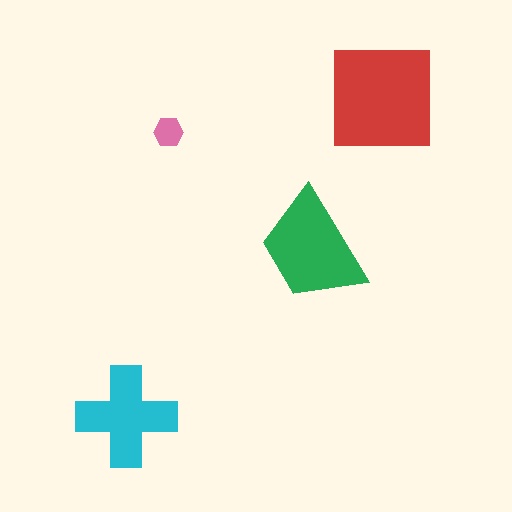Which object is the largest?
The red square.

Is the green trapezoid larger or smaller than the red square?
Smaller.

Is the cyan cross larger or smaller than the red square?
Smaller.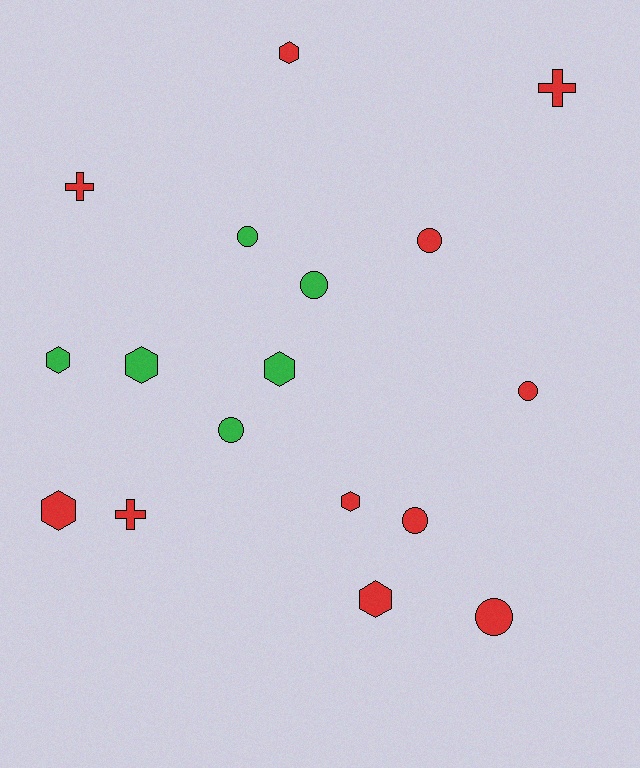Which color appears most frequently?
Red, with 11 objects.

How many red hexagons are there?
There are 4 red hexagons.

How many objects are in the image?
There are 17 objects.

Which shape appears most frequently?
Hexagon, with 7 objects.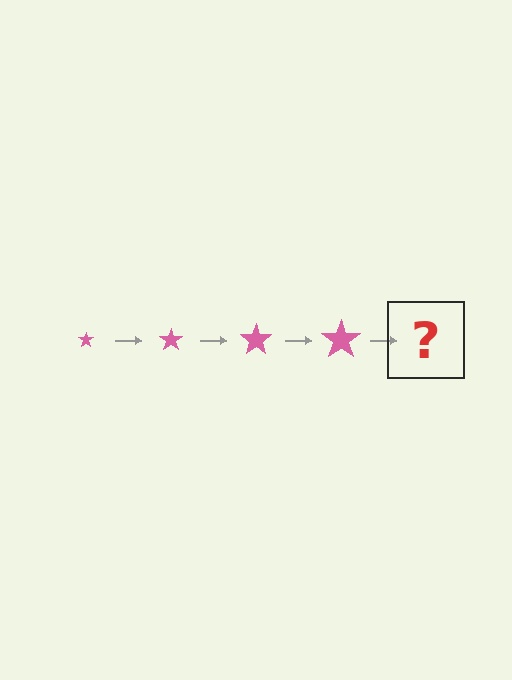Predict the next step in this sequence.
The next step is a pink star, larger than the previous one.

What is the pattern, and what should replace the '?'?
The pattern is that the star gets progressively larger each step. The '?' should be a pink star, larger than the previous one.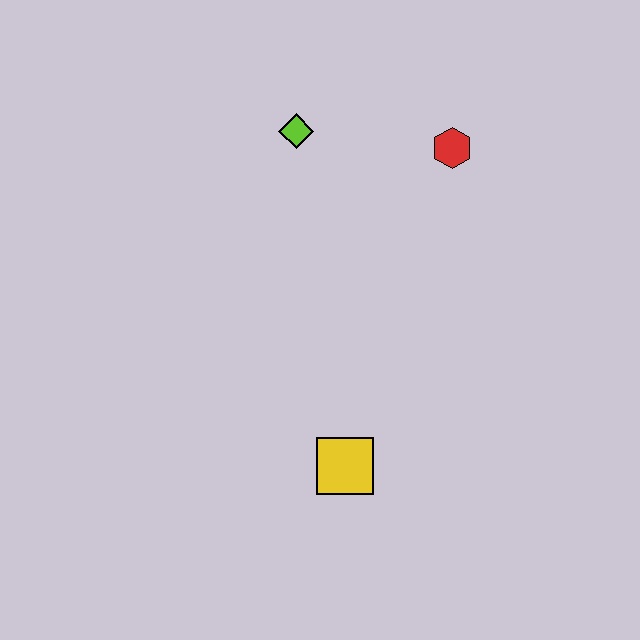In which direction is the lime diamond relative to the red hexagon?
The lime diamond is to the left of the red hexagon.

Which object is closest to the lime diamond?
The red hexagon is closest to the lime diamond.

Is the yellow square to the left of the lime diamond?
No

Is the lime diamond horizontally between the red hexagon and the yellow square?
No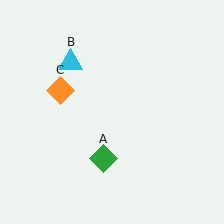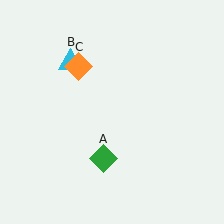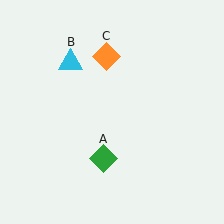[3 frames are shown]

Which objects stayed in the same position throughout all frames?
Green diamond (object A) and cyan triangle (object B) remained stationary.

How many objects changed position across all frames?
1 object changed position: orange diamond (object C).